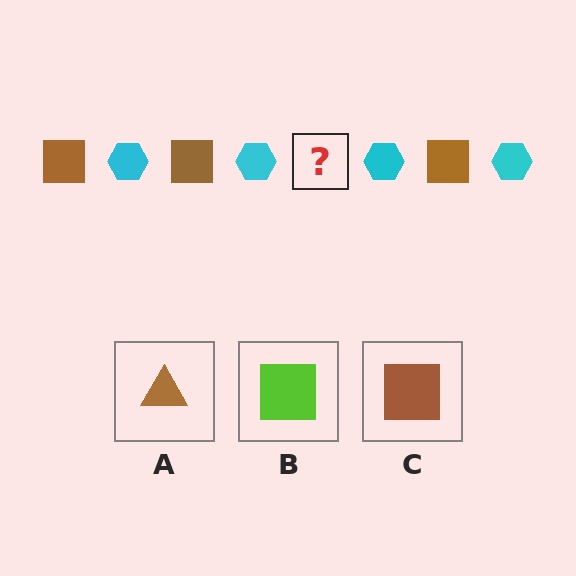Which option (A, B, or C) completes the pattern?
C.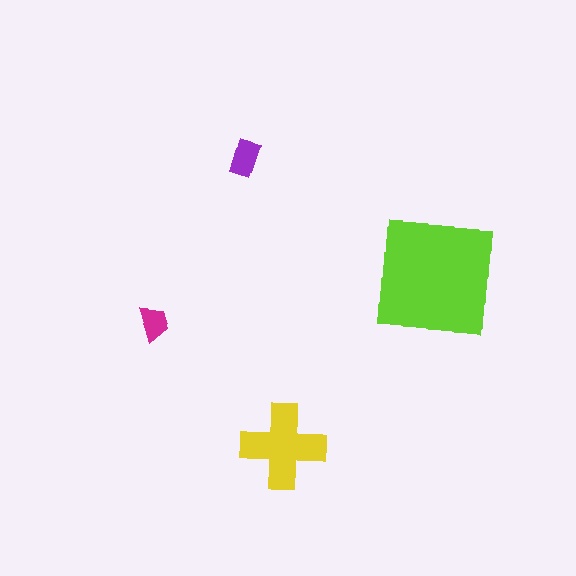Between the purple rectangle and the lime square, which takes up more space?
The lime square.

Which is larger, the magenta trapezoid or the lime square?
The lime square.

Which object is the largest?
The lime square.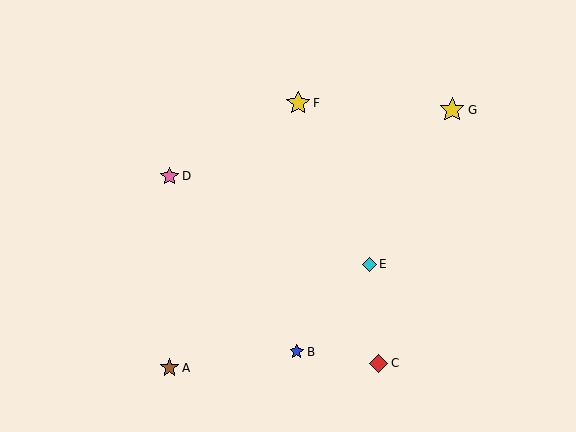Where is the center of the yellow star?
The center of the yellow star is at (452, 110).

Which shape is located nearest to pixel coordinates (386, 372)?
The red diamond (labeled C) at (379, 363) is nearest to that location.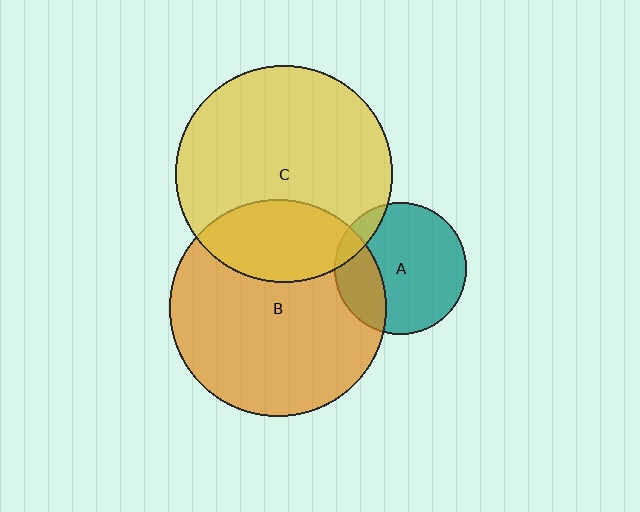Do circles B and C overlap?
Yes.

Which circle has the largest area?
Circle C (yellow).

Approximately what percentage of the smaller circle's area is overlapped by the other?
Approximately 25%.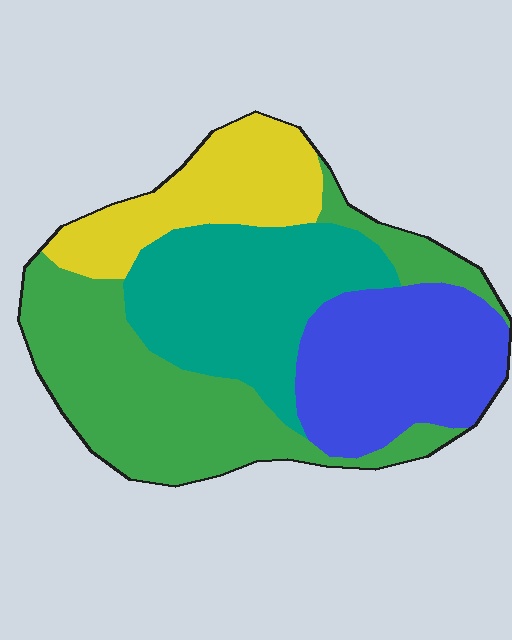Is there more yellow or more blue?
Blue.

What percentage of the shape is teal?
Teal covers around 25% of the shape.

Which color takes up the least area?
Yellow, at roughly 15%.